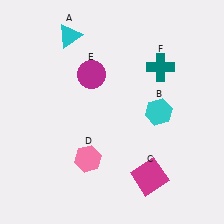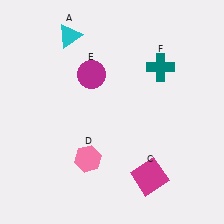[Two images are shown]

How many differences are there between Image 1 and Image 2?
There is 1 difference between the two images.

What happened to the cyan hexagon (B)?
The cyan hexagon (B) was removed in Image 2. It was in the bottom-right area of Image 1.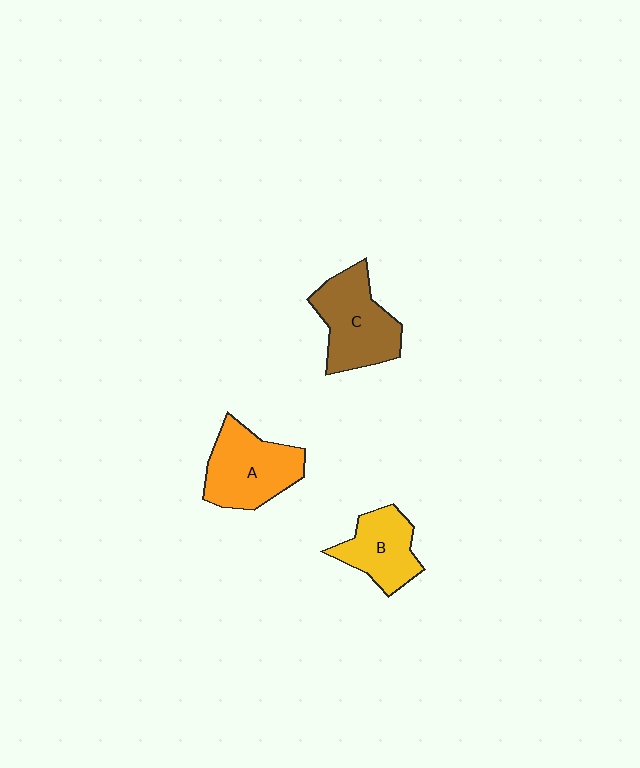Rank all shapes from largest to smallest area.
From largest to smallest: C (brown), A (orange), B (yellow).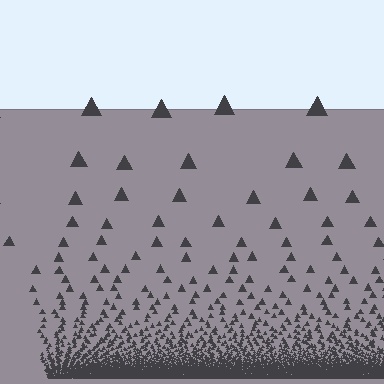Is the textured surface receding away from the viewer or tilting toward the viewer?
The surface appears to tilt toward the viewer. Texture elements get larger and sparser toward the top.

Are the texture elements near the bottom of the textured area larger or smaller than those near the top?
Smaller. The gradient is inverted — elements near the bottom are smaller and denser.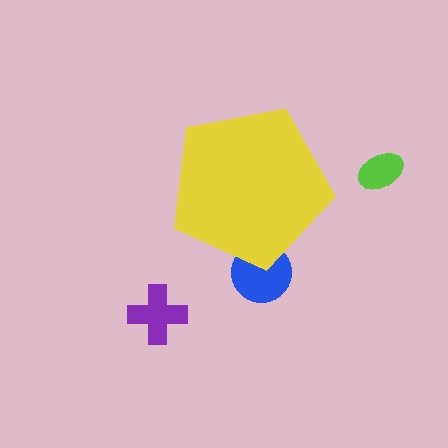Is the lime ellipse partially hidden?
No, the lime ellipse is fully visible.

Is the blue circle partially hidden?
Yes, the blue circle is partially hidden behind the yellow pentagon.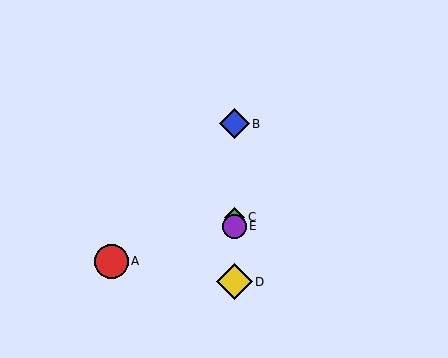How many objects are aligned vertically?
4 objects (B, C, D, E) are aligned vertically.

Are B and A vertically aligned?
No, B is at x≈235 and A is at x≈112.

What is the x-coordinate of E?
Object E is at x≈235.